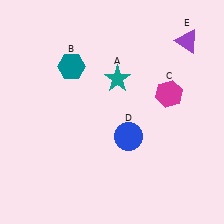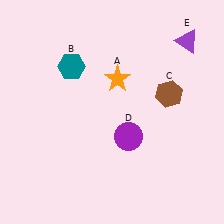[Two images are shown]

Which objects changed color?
A changed from teal to orange. C changed from magenta to brown. D changed from blue to purple.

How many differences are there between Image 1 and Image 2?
There are 3 differences between the two images.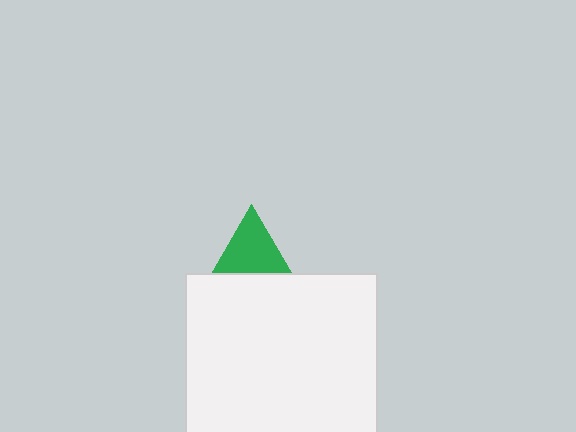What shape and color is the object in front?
The object in front is a white square.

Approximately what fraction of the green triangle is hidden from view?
Roughly 51% of the green triangle is hidden behind the white square.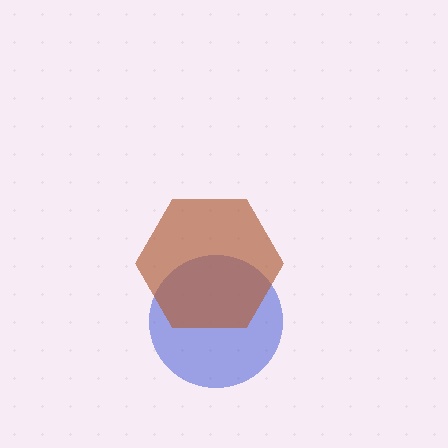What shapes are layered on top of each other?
The layered shapes are: a blue circle, a brown hexagon.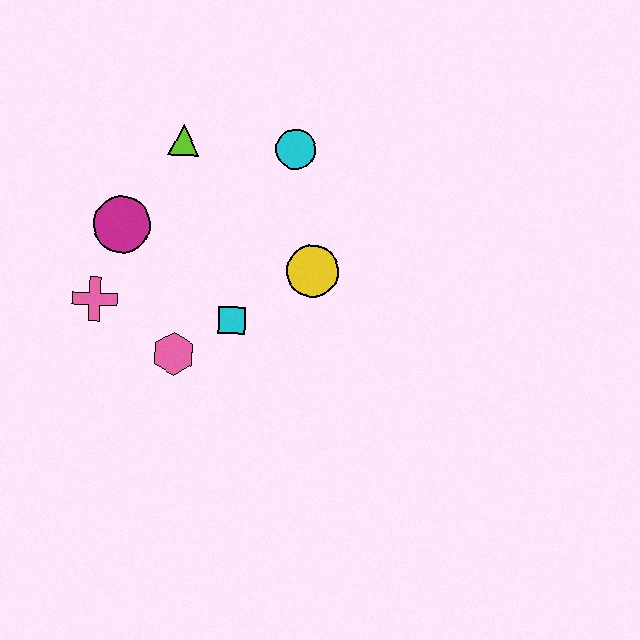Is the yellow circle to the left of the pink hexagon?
No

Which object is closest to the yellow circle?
The cyan square is closest to the yellow circle.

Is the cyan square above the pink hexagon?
Yes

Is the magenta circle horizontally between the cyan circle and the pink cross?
Yes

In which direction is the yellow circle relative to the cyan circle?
The yellow circle is below the cyan circle.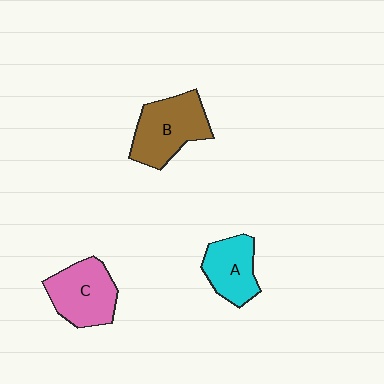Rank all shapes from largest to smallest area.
From largest to smallest: B (brown), C (pink), A (cyan).